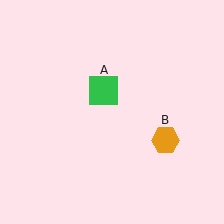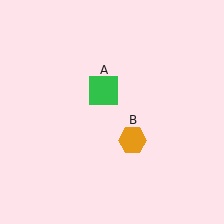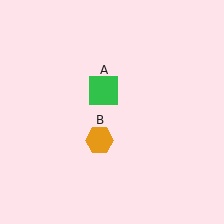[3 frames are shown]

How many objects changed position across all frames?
1 object changed position: orange hexagon (object B).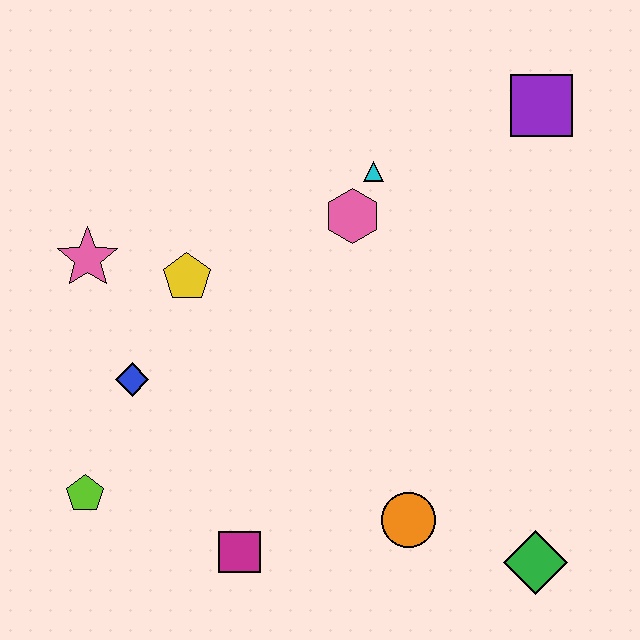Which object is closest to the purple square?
The cyan triangle is closest to the purple square.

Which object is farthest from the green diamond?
The pink star is farthest from the green diamond.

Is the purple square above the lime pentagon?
Yes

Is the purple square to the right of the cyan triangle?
Yes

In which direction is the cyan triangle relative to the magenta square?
The cyan triangle is above the magenta square.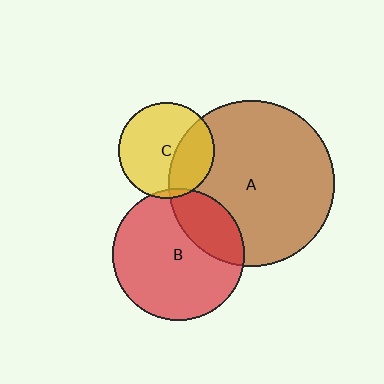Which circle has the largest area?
Circle A (brown).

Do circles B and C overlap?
Yes.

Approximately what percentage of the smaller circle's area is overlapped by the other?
Approximately 5%.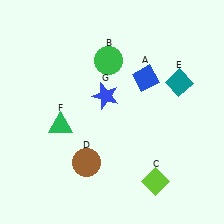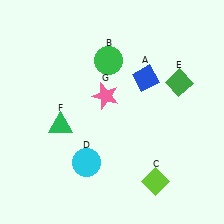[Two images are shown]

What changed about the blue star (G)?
In Image 1, G is blue. In Image 2, it changed to pink.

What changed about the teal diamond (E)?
In Image 1, E is teal. In Image 2, it changed to green.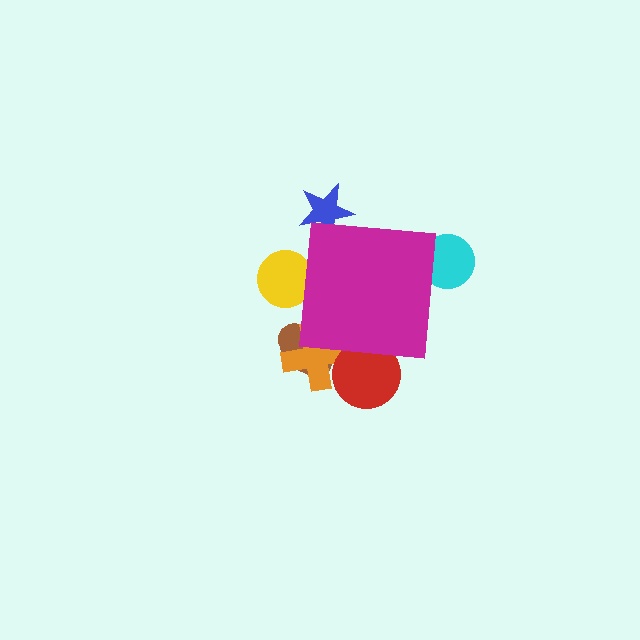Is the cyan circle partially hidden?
Yes, the cyan circle is partially hidden behind the magenta square.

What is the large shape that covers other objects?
A magenta square.